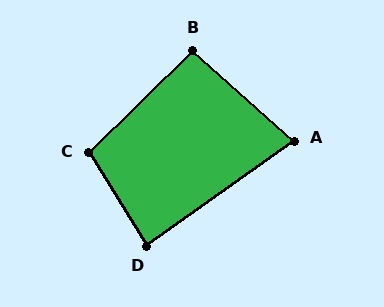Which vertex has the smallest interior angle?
A, at approximately 77 degrees.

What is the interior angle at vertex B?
Approximately 94 degrees (approximately right).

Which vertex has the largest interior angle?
C, at approximately 103 degrees.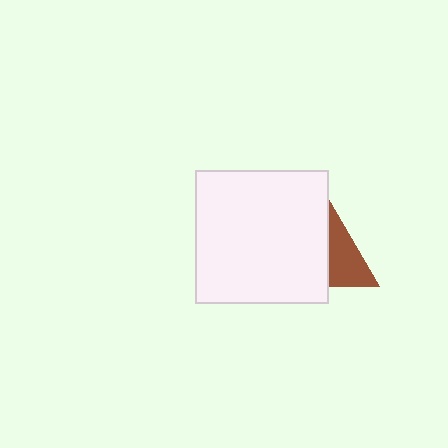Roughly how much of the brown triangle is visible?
About half of it is visible (roughly 46%).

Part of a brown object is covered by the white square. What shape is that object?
It is a triangle.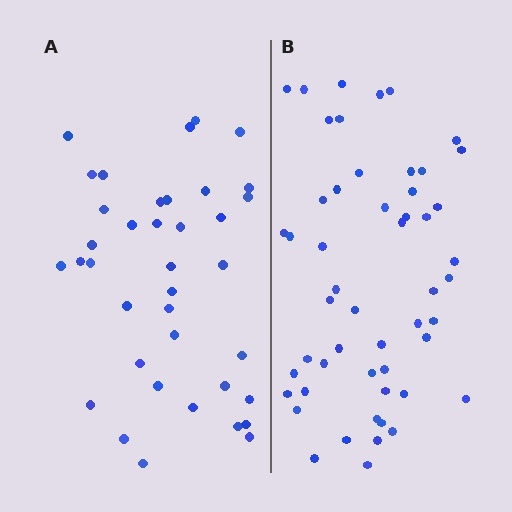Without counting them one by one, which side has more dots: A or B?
Region B (the right region) has more dots.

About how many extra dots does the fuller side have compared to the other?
Region B has approximately 15 more dots than region A.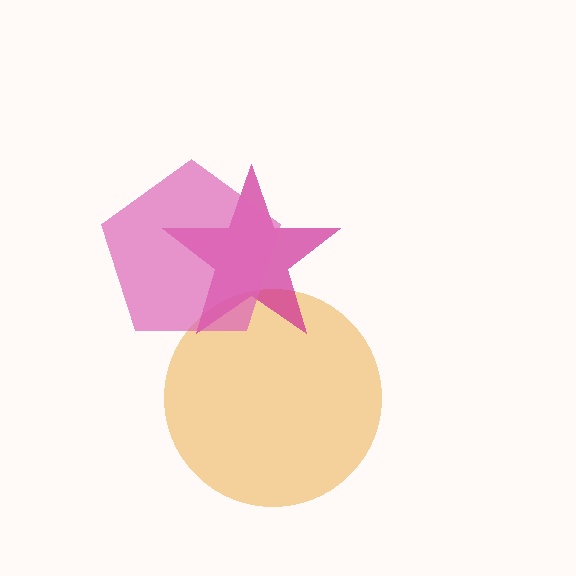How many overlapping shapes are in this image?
There are 3 overlapping shapes in the image.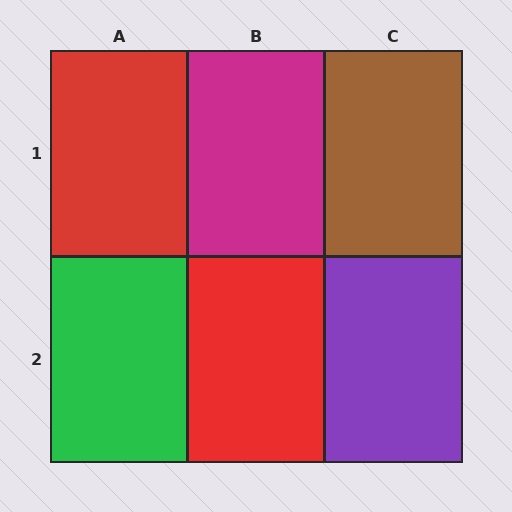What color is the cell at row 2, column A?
Green.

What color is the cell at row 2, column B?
Red.